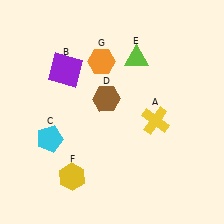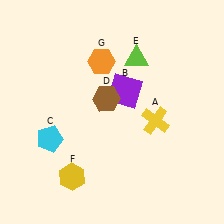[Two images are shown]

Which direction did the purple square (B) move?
The purple square (B) moved right.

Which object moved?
The purple square (B) moved right.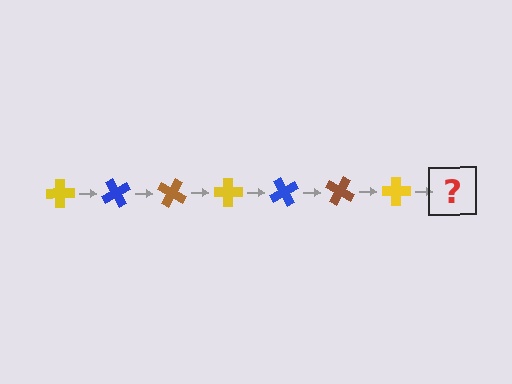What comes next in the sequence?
The next element should be a blue cross, rotated 420 degrees from the start.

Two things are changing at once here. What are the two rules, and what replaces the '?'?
The two rules are that it rotates 60 degrees each step and the color cycles through yellow, blue, and brown. The '?' should be a blue cross, rotated 420 degrees from the start.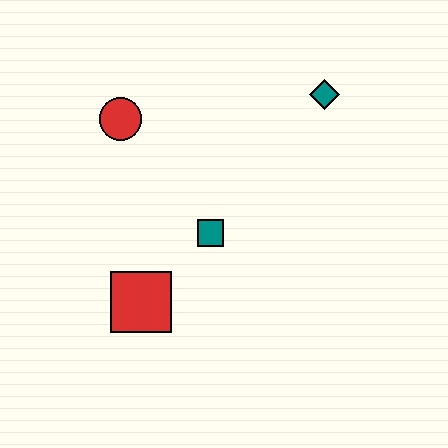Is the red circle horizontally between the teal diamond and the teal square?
No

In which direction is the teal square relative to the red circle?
The teal square is below the red circle.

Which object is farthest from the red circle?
The teal diamond is farthest from the red circle.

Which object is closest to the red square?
The teal square is closest to the red square.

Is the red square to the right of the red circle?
Yes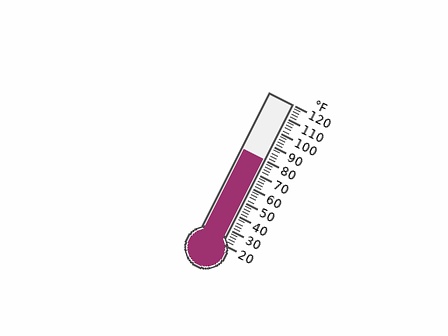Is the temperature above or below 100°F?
The temperature is below 100°F.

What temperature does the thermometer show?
The thermometer shows approximately 80°F.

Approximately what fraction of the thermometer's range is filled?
The thermometer is filled to approximately 60% of its range.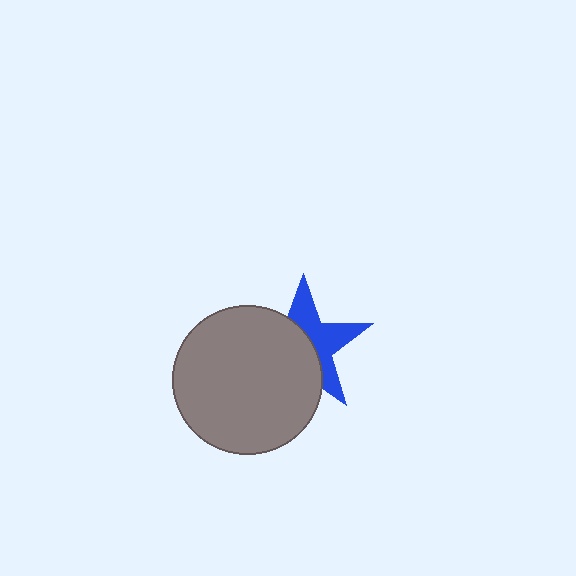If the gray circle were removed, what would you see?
You would see the complete blue star.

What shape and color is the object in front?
The object in front is a gray circle.